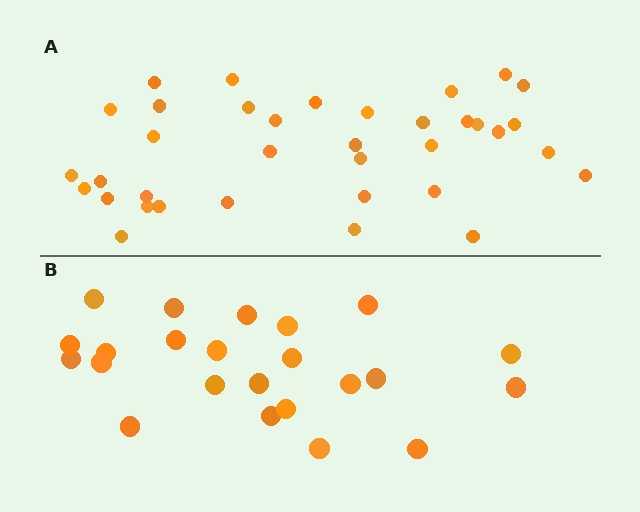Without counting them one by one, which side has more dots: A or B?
Region A (the top region) has more dots.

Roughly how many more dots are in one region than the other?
Region A has approximately 15 more dots than region B.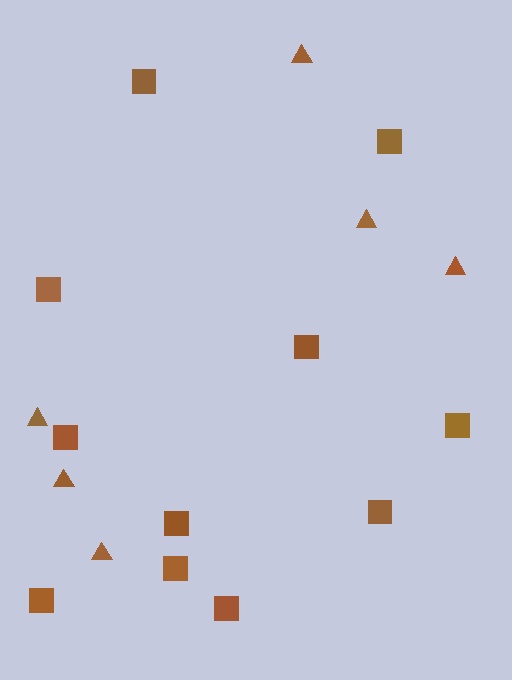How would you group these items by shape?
There are 2 groups: one group of squares (11) and one group of triangles (6).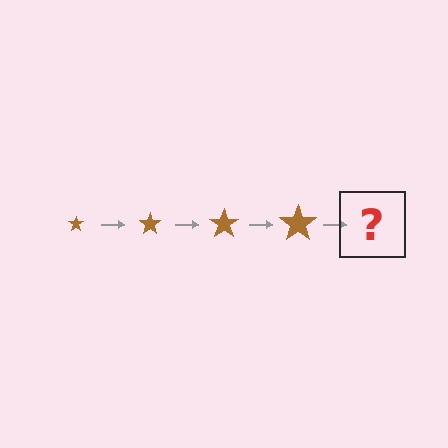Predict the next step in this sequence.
The next step is a brown star, larger than the previous one.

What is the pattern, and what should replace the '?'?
The pattern is that the star gets progressively larger each step. The '?' should be a brown star, larger than the previous one.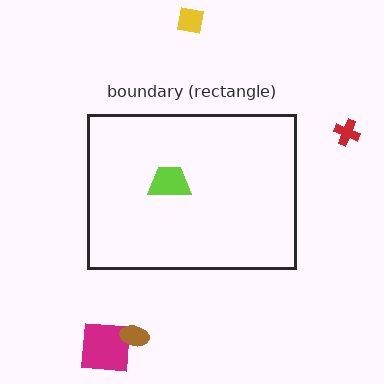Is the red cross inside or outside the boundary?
Outside.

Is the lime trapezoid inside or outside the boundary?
Inside.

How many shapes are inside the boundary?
1 inside, 4 outside.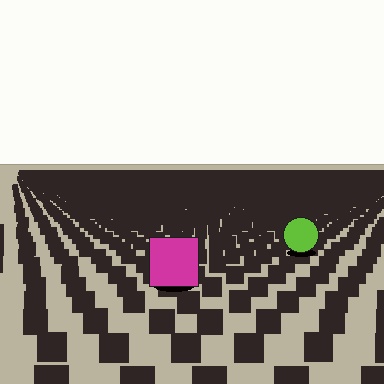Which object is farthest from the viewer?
The lime circle is farthest from the viewer. It appears smaller and the ground texture around it is denser.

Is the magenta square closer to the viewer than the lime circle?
Yes. The magenta square is closer — you can tell from the texture gradient: the ground texture is coarser near it.